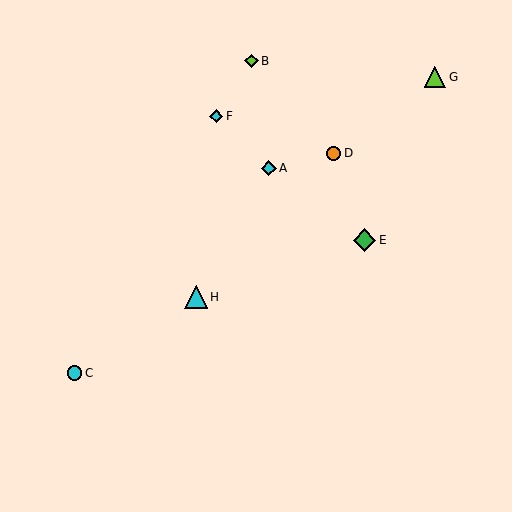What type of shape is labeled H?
Shape H is a cyan triangle.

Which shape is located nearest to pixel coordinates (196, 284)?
The cyan triangle (labeled H) at (196, 297) is nearest to that location.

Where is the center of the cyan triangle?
The center of the cyan triangle is at (196, 297).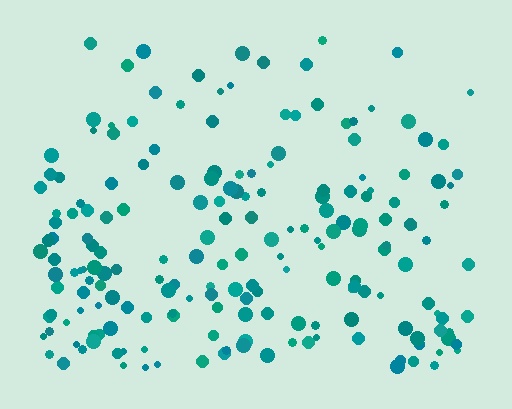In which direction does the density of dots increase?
From top to bottom, with the bottom side densest.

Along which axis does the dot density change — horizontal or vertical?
Vertical.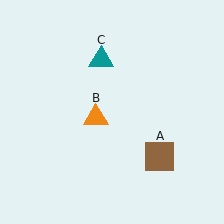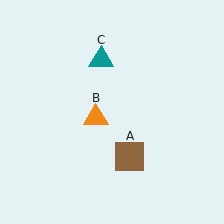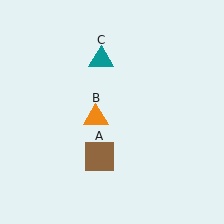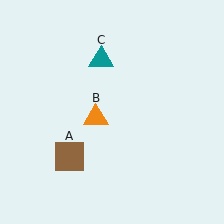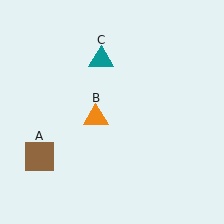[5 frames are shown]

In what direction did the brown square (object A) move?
The brown square (object A) moved left.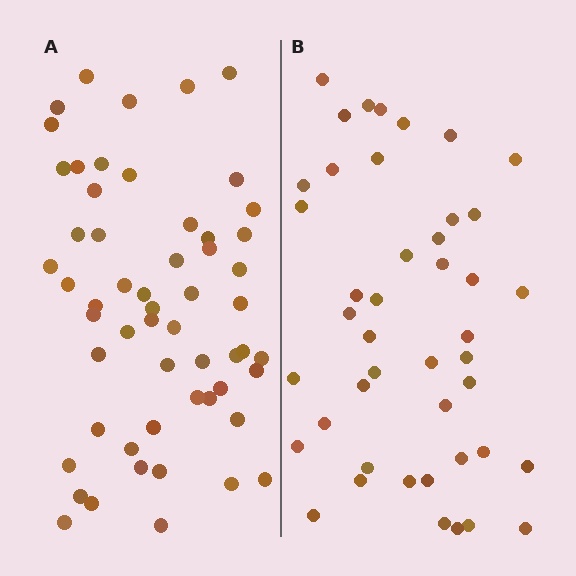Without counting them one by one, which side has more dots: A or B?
Region A (the left region) has more dots.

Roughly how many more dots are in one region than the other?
Region A has roughly 12 or so more dots than region B.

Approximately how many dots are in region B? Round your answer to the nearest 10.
About 40 dots. (The exact count is 44, which rounds to 40.)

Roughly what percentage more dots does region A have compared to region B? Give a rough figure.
About 25% more.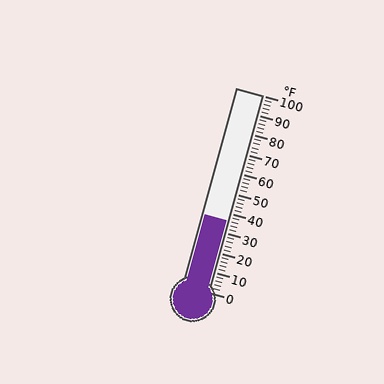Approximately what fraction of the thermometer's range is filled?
The thermometer is filled to approximately 35% of its range.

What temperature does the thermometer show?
The thermometer shows approximately 36°F.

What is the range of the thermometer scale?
The thermometer scale ranges from 0°F to 100°F.